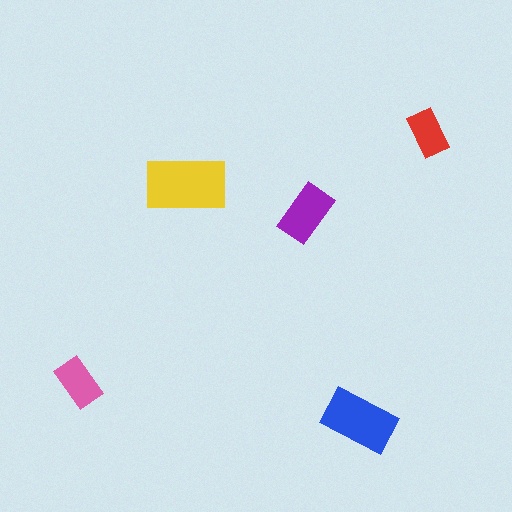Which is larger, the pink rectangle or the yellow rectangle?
The yellow one.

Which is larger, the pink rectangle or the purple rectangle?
The purple one.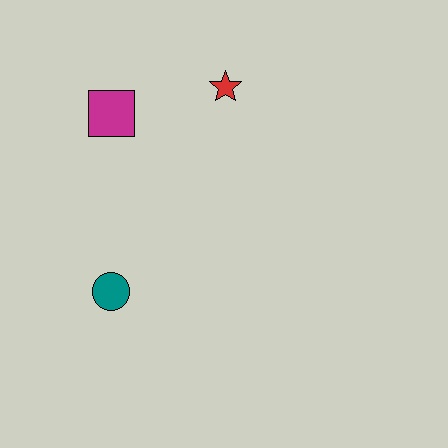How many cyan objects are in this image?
There are no cyan objects.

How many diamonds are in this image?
There are no diamonds.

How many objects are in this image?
There are 3 objects.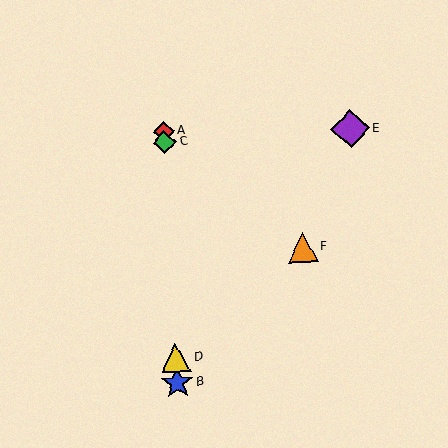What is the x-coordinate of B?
Object B is at x≈177.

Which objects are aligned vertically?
Objects A, B, C, D are aligned vertically.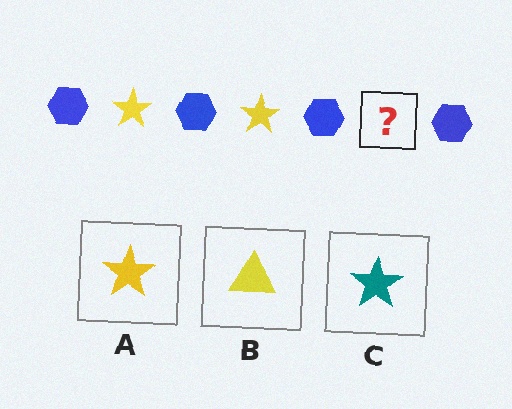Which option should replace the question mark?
Option A.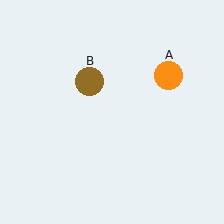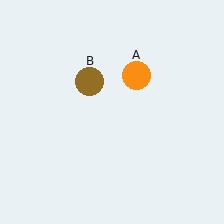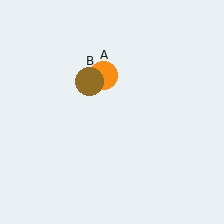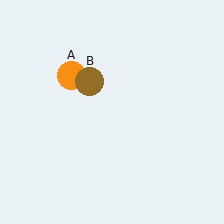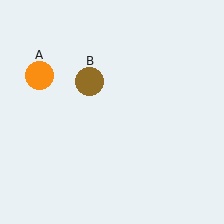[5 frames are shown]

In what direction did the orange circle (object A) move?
The orange circle (object A) moved left.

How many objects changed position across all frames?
1 object changed position: orange circle (object A).